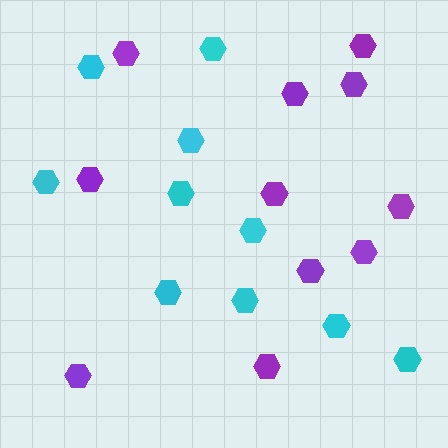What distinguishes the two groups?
There are 2 groups: one group of cyan hexagons (10) and one group of purple hexagons (11).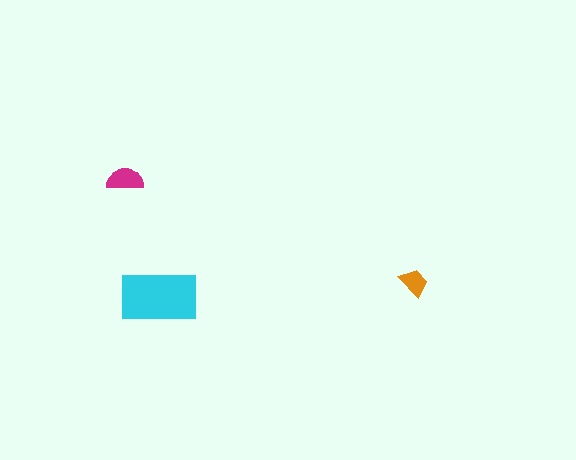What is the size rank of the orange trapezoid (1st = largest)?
3rd.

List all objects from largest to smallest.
The cyan rectangle, the magenta semicircle, the orange trapezoid.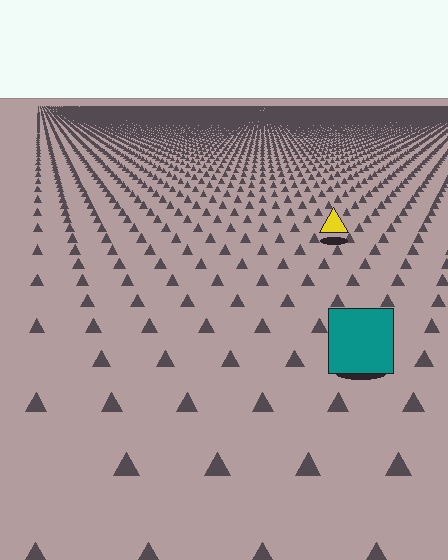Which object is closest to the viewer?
The teal square is closest. The texture marks near it are larger and more spread out.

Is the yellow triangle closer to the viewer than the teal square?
No. The teal square is closer — you can tell from the texture gradient: the ground texture is coarser near it.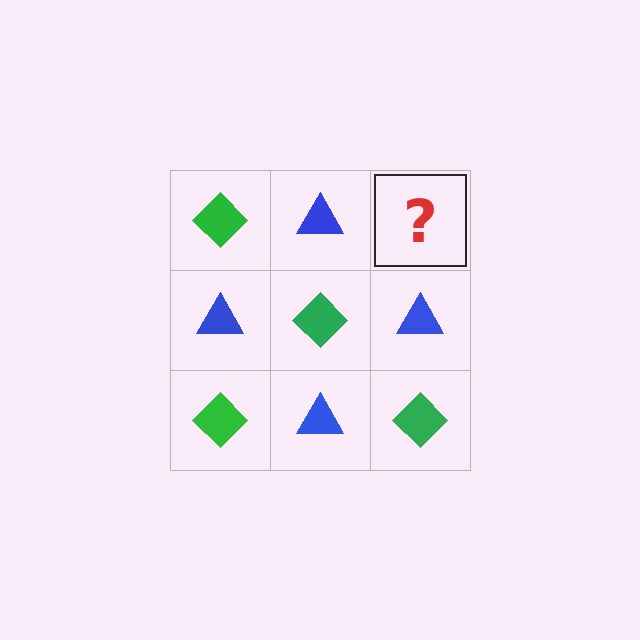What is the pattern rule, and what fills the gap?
The rule is that it alternates green diamond and blue triangle in a checkerboard pattern. The gap should be filled with a green diamond.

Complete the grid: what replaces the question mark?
The question mark should be replaced with a green diamond.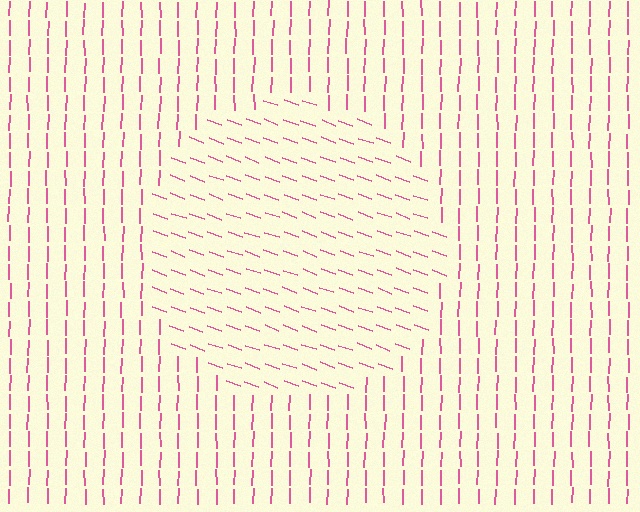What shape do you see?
I see a circle.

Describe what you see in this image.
The image is filled with small pink line segments. A circle region in the image has lines oriented differently from the surrounding lines, creating a visible texture boundary.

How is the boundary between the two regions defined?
The boundary is defined purely by a change in line orientation (approximately 71 degrees difference). All lines are the same color and thickness.